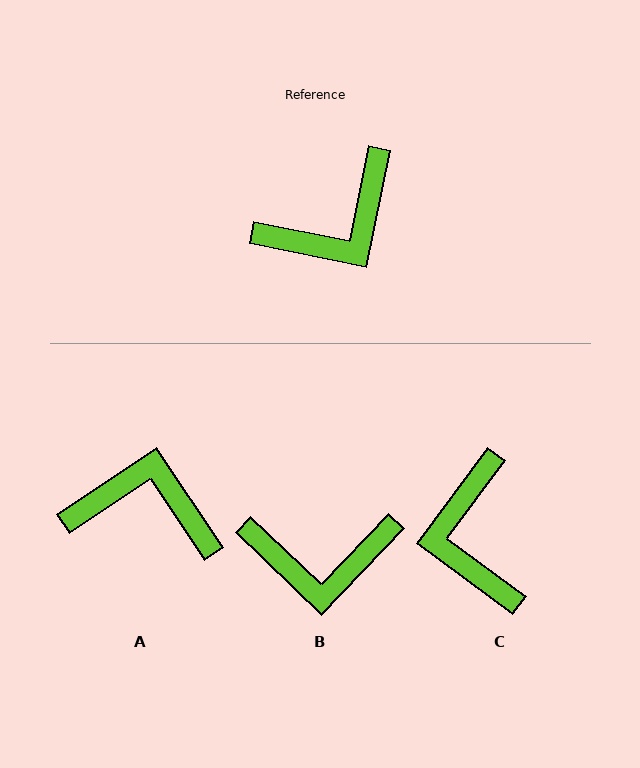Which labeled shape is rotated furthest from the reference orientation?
A, about 135 degrees away.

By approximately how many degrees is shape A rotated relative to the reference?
Approximately 135 degrees counter-clockwise.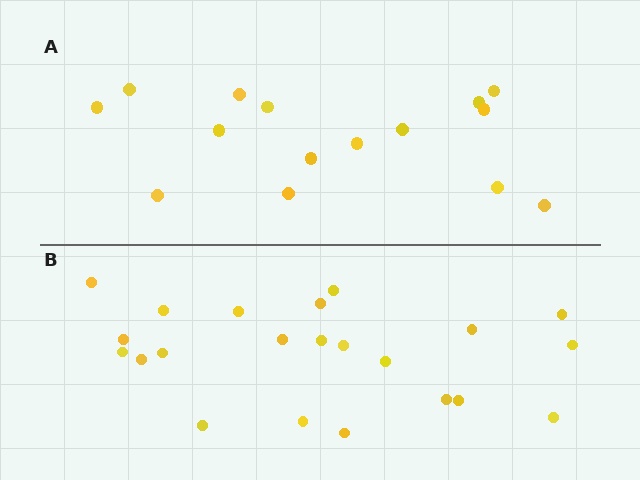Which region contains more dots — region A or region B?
Region B (the bottom region) has more dots.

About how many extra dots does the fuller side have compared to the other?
Region B has roughly 8 or so more dots than region A.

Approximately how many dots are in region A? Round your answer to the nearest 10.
About 20 dots. (The exact count is 15, which rounds to 20.)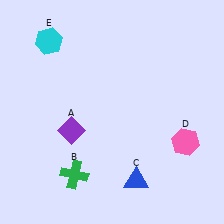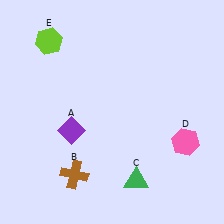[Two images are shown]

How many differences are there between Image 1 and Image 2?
There are 3 differences between the two images.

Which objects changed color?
B changed from green to brown. C changed from blue to green. E changed from cyan to lime.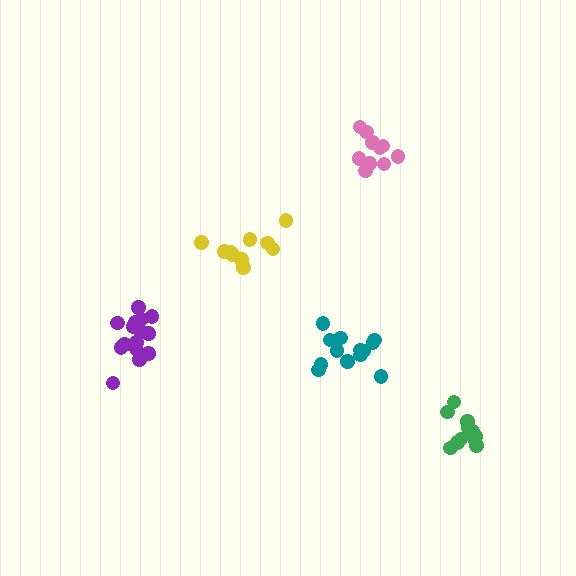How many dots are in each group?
Group 1: 10 dots, Group 2: 12 dots, Group 3: 10 dots, Group 4: 15 dots, Group 5: 13 dots (60 total).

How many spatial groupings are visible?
There are 5 spatial groupings.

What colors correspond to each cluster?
The clusters are colored: pink, green, yellow, purple, teal.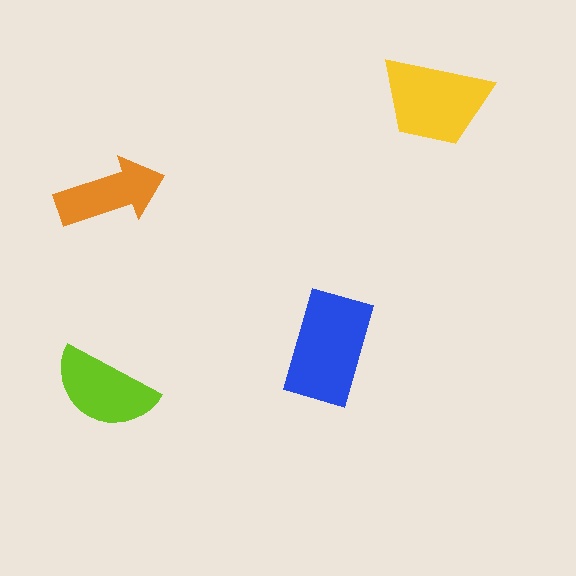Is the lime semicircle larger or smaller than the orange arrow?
Larger.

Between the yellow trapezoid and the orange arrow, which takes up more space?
The yellow trapezoid.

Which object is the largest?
The blue rectangle.